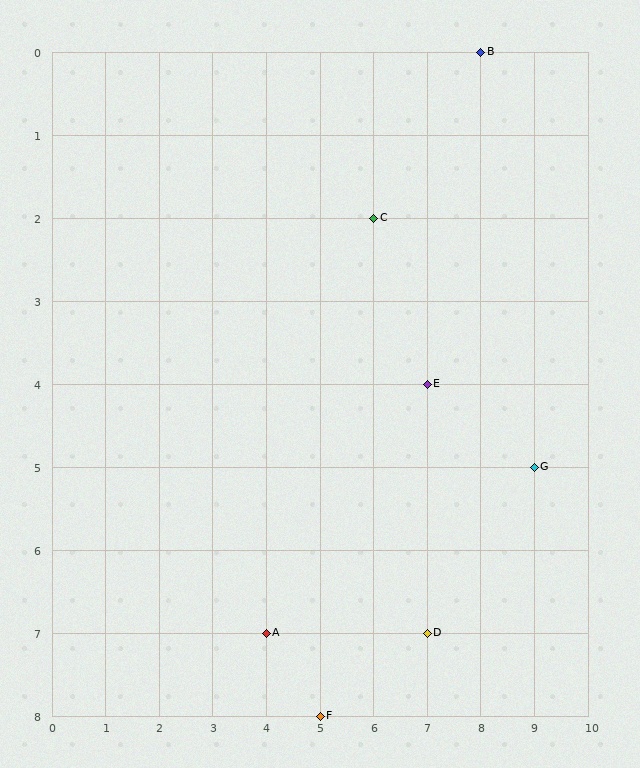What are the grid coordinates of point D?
Point D is at grid coordinates (7, 7).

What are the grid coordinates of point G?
Point G is at grid coordinates (9, 5).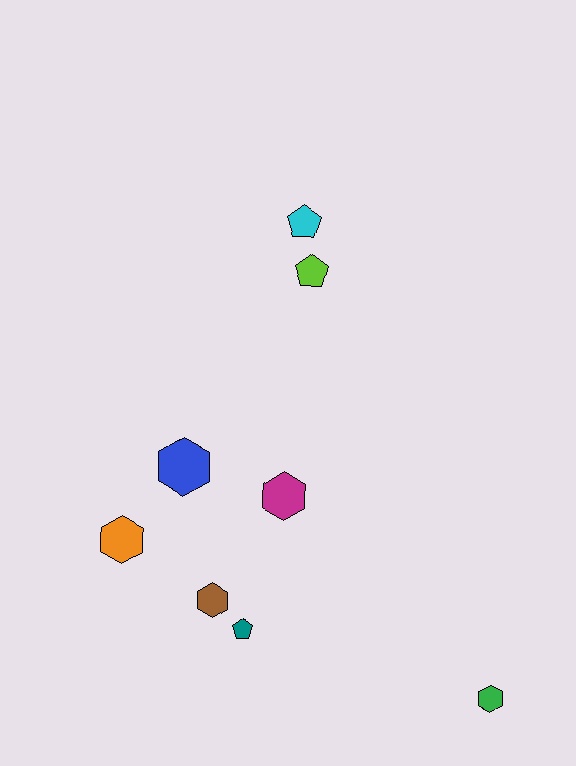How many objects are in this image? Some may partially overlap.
There are 8 objects.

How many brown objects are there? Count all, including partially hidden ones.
There is 1 brown object.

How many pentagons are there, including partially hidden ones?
There are 3 pentagons.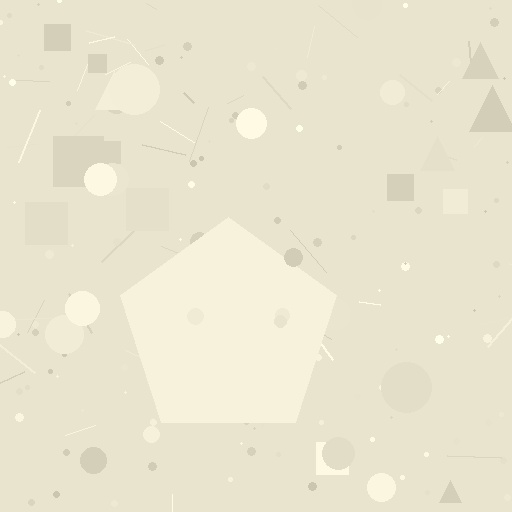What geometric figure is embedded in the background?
A pentagon is embedded in the background.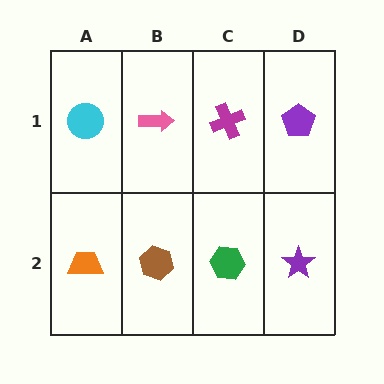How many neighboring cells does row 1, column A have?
2.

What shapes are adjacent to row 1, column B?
A brown hexagon (row 2, column B), a cyan circle (row 1, column A), a magenta cross (row 1, column C).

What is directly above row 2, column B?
A pink arrow.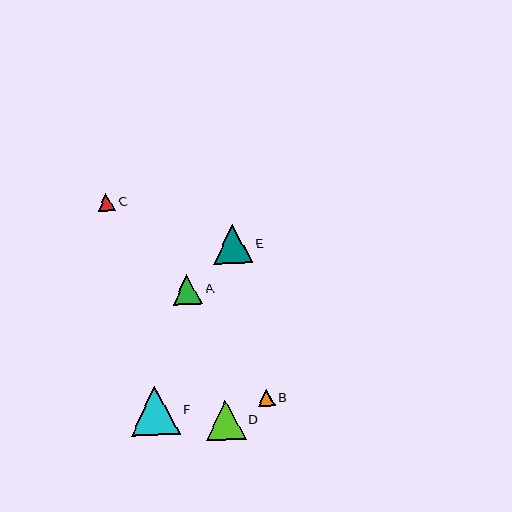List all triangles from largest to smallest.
From largest to smallest: F, D, E, A, C, B.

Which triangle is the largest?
Triangle F is the largest with a size of approximately 49 pixels.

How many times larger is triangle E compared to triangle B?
Triangle E is approximately 2.2 times the size of triangle B.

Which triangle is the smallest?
Triangle B is the smallest with a size of approximately 17 pixels.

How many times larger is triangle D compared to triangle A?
Triangle D is approximately 1.4 times the size of triangle A.